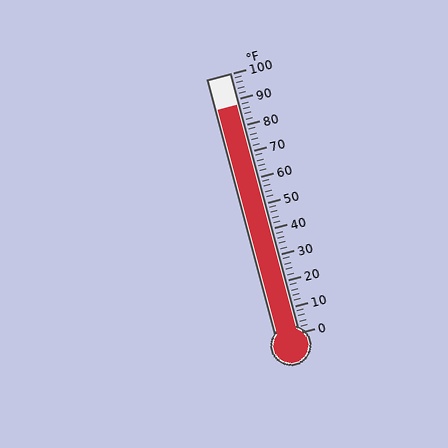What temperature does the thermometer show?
The thermometer shows approximately 88°F.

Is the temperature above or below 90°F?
The temperature is below 90°F.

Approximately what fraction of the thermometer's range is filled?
The thermometer is filled to approximately 90% of its range.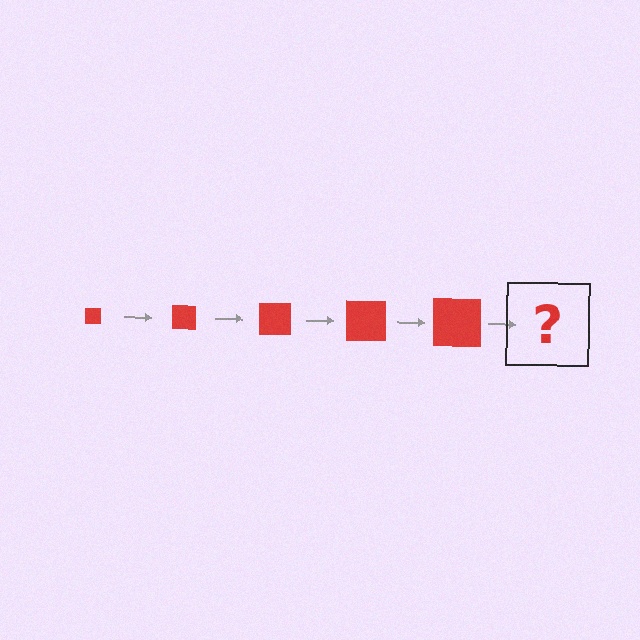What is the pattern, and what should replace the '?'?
The pattern is that the square gets progressively larger each step. The '?' should be a red square, larger than the previous one.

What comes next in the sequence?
The next element should be a red square, larger than the previous one.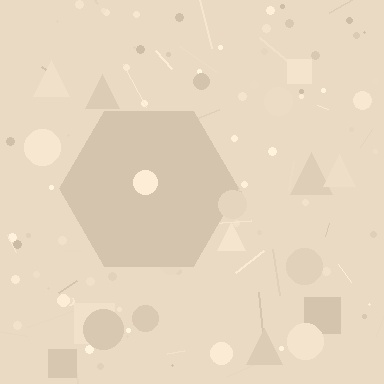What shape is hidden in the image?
A hexagon is hidden in the image.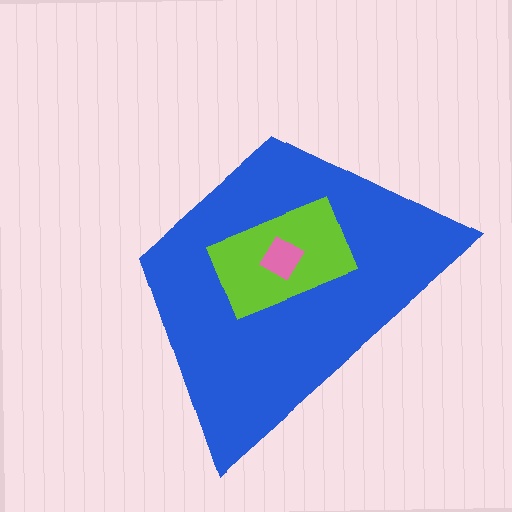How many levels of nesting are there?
3.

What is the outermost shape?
The blue trapezoid.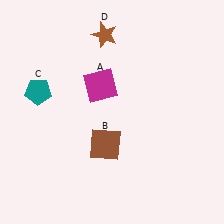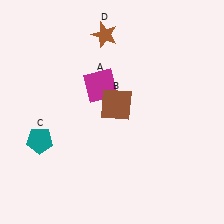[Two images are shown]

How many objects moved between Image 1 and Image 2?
2 objects moved between the two images.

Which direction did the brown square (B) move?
The brown square (B) moved up.